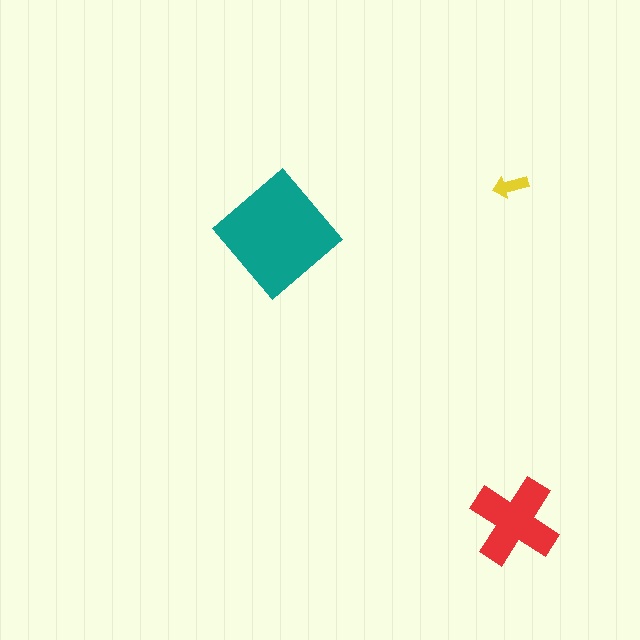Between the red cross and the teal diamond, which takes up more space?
The teal diamond.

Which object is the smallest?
The yellow arrow.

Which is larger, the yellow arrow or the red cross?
The red cross.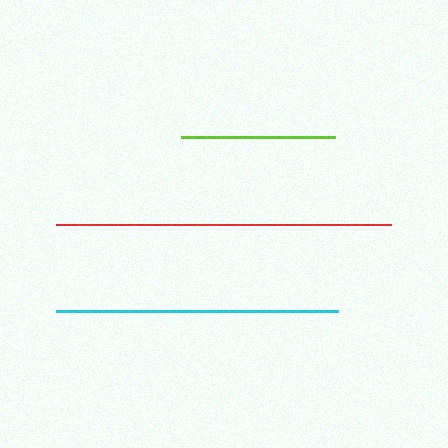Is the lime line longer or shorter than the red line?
The red line is longer than the lime line.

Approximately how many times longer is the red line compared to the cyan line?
The red line is approximately 1.2 times the length of the cyan line.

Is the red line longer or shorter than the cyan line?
The red line is longer than the cyan line.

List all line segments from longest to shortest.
From longest to shortest: red, cyan, lime.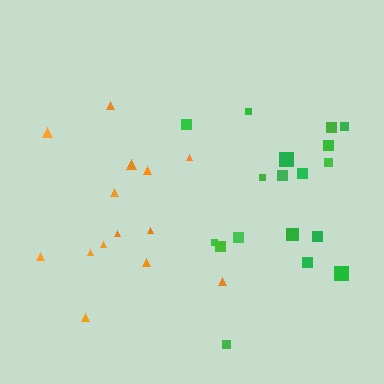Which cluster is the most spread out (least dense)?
Green.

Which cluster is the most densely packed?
Orange.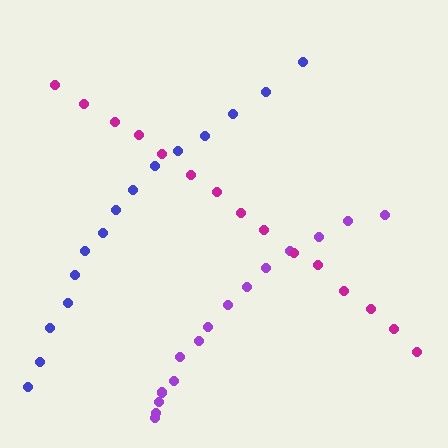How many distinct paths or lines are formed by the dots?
There are 3 distinct paths.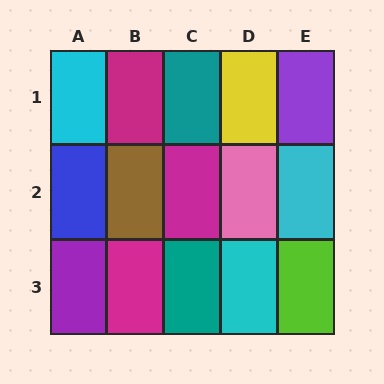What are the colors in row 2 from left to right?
Blue, brown, magenta, pink, cyan.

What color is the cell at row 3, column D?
Cyan.